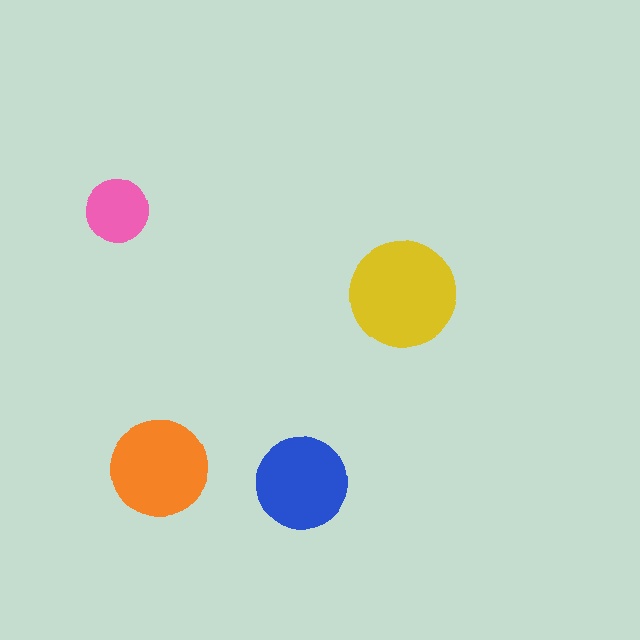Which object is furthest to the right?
The yellow circle is rightmost.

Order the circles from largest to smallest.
the yellow one, the orange one, the blue one, the pink one.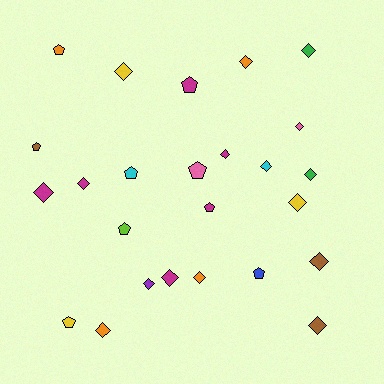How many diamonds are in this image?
There are 16 diamonds.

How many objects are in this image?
There are 25 objects.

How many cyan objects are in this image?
There are 2 cyan objects.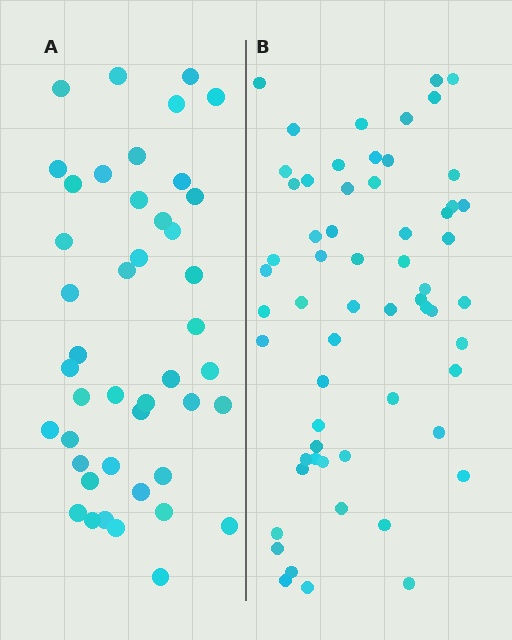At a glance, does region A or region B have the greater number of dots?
Region B (the right region) has more dots.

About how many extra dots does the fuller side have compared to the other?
Region B has approximately 15 more dots than region A.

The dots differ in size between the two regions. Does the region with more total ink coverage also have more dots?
No. Region A has more total ink coverage because its dots are larger, but region B actually contains more individual dots. Total area can be misleading — the number of items is what matters here.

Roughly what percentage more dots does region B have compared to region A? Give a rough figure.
About 35% more.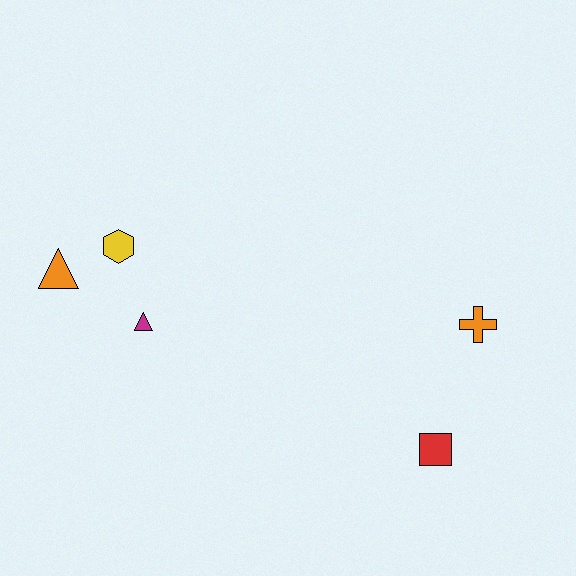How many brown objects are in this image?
There are no brown objects.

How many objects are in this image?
There are 5 objects.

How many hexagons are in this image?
There is 1 hexagon.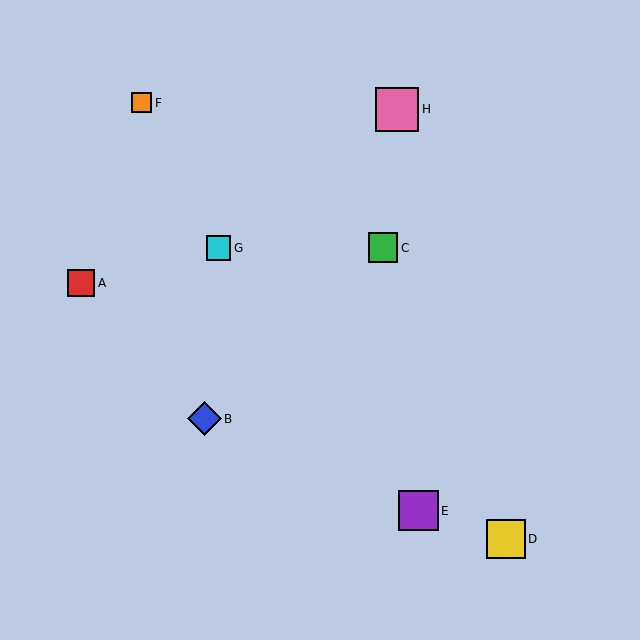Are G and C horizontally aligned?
Yes, both are at y≈248.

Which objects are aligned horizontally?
Objects C, G are aligned horizontally.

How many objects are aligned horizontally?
2 objects (C, G) are aligned horizontally.